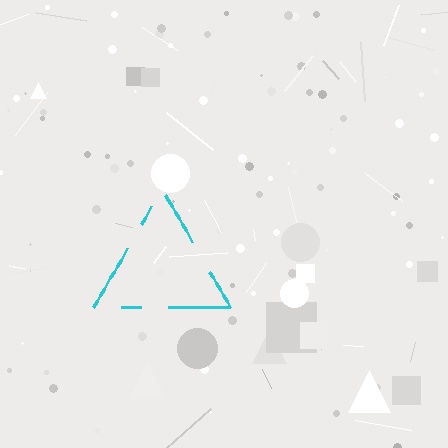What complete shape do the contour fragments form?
The contour fragments form a triangle.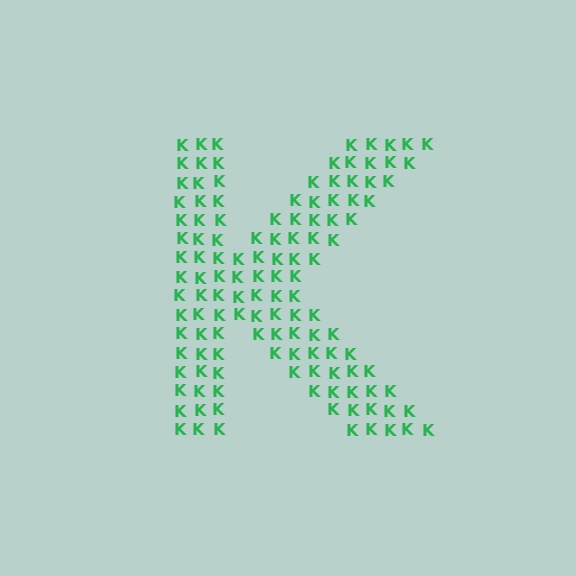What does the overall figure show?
The overall figure shows the letter K.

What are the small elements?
The small elements are letter K's.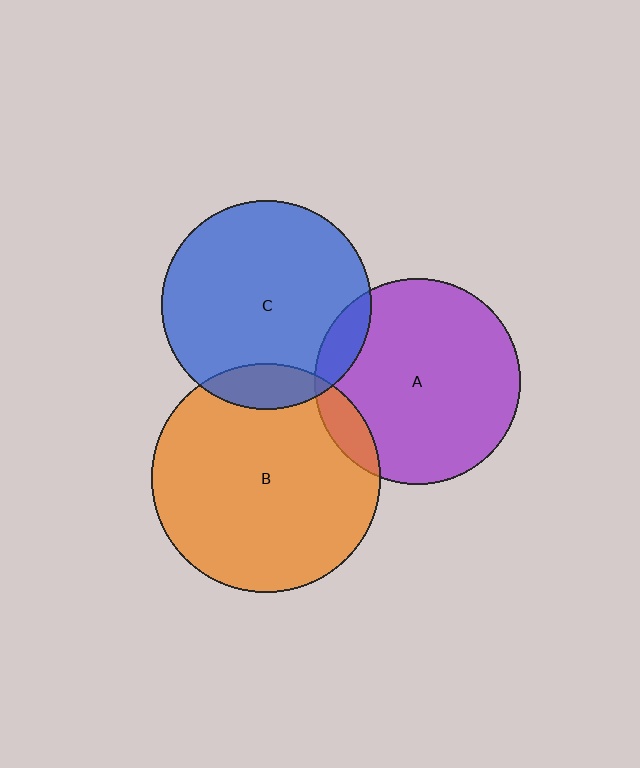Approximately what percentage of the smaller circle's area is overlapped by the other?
Approximately 10%.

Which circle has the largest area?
Circle B (orange).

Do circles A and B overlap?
Yes.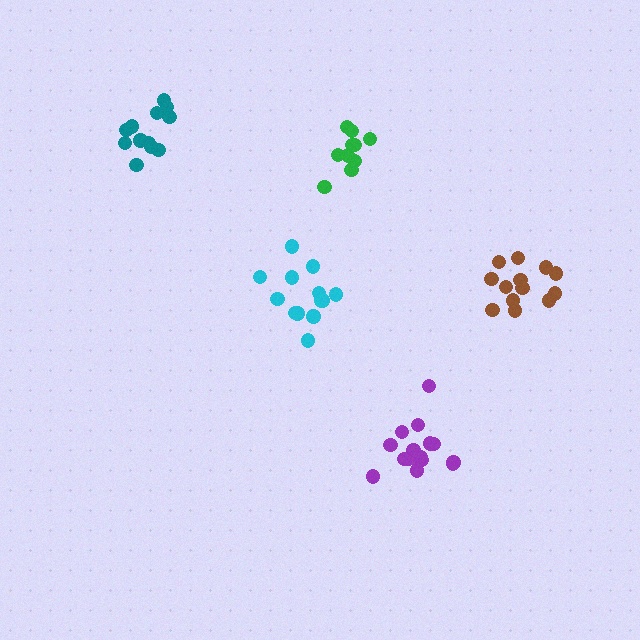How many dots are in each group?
Group 1: 13 dots, Group 2: 13 dots, Group 3: 10 dots, Group 4: 16 dots, Group 5: 12 dots (64 total).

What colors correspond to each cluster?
The clusters are colored: brown, cyan, green, purple, teal.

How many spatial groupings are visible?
There are 5 spatial groupings.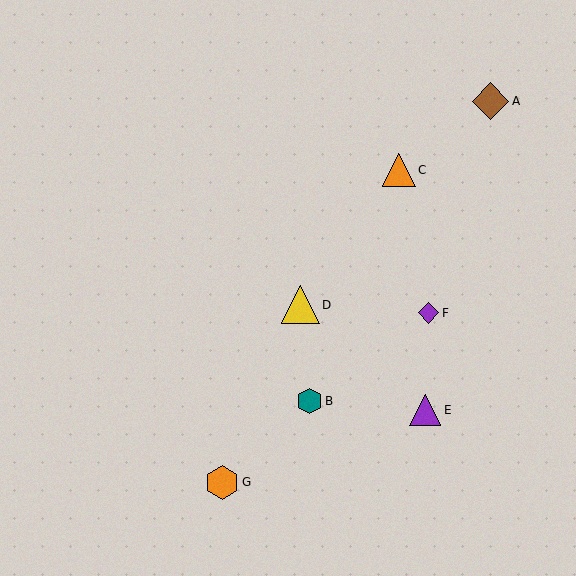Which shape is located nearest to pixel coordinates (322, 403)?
The teal hexagon (labeled B) at (309, 401) is nearest to that location.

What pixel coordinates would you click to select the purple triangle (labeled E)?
Click at (425, 410) to select the purple triangle E.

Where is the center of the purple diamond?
The center of the purple diamond is at (428, 313).